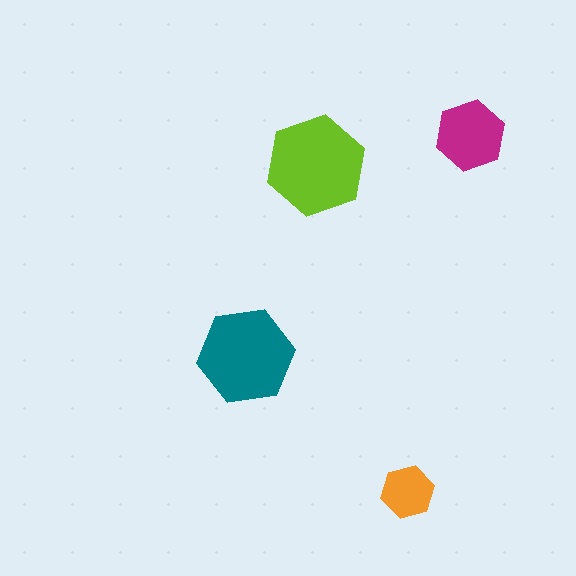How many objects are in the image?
There are 4 objects in the image.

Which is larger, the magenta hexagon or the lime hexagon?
The lime one.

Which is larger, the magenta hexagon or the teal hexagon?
The teal one.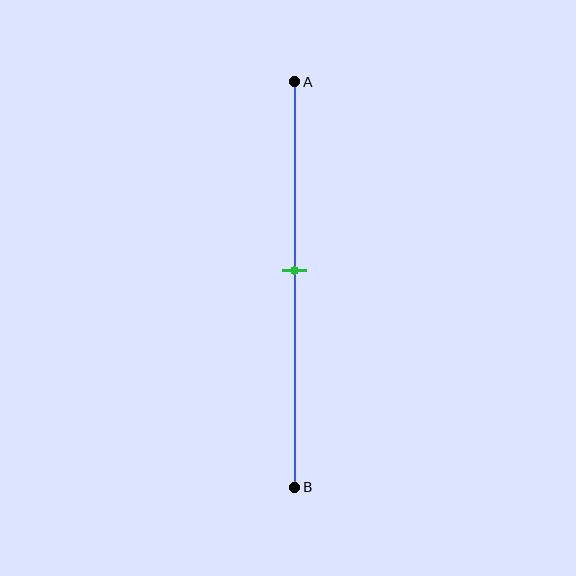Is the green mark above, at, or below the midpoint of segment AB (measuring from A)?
The green mark is above the midpoint of segment AB.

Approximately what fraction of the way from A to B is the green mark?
The green mark is approximately 45% of the way from A to B.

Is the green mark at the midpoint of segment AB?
No, the mark is at about 45% from A, not at the 50% midpoint.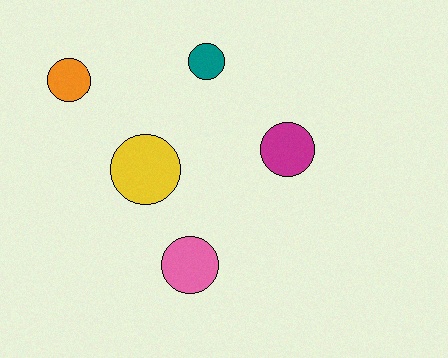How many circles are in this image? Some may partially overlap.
There are 5 circles.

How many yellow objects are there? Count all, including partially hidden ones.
There is 1 yellow object.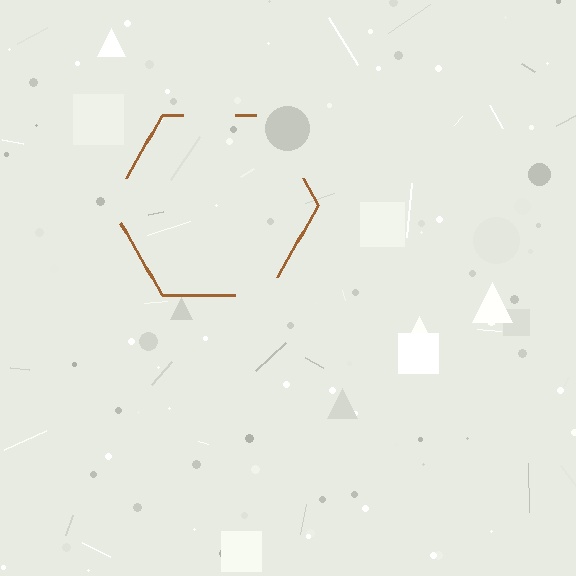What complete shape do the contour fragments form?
The contour fragments form a hexagon.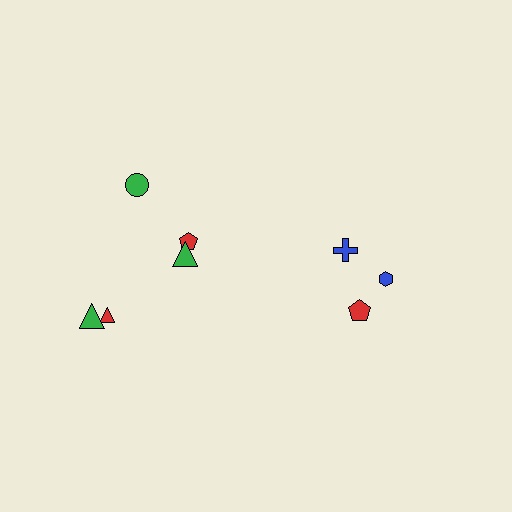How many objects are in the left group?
There are 5 objects.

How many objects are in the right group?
There are 3 objects.